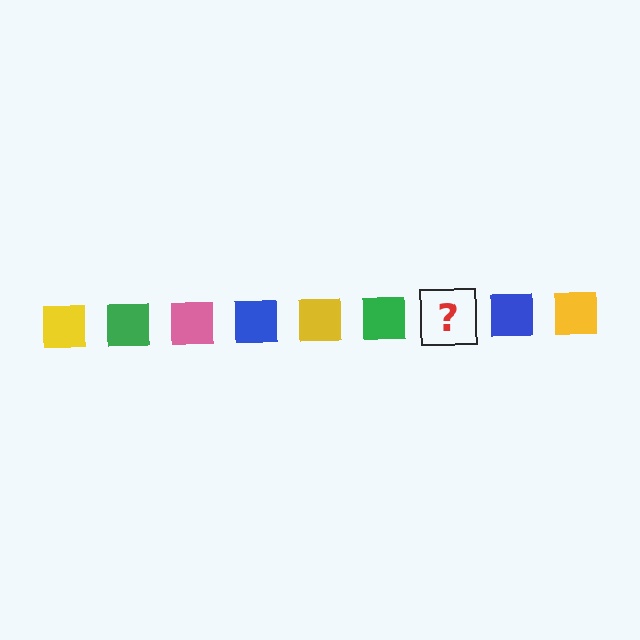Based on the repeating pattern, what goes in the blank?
The blank should be a pink square.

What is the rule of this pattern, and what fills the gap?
The rule is that the pattern cycles through yellow, green, pink, blue squares. The gap should be filled with a pink square.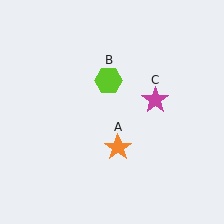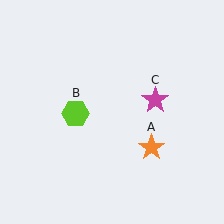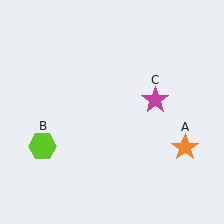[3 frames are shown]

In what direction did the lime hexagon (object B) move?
The lime hexagon (object B) moved down and to the left.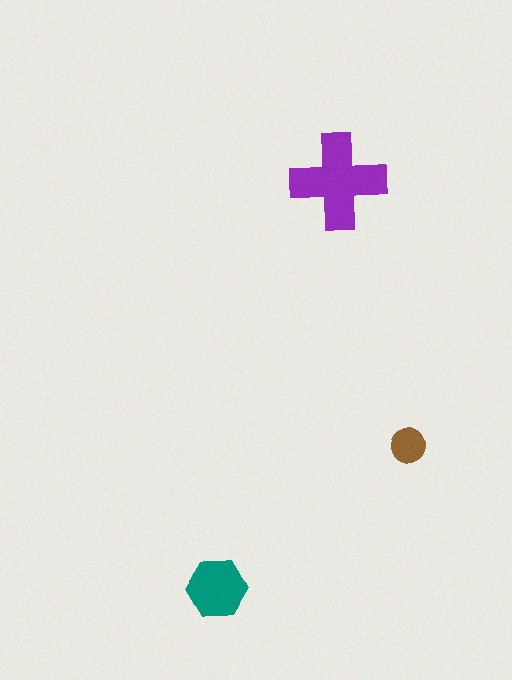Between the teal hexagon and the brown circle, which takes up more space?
The teal hexagon.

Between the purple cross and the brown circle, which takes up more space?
The purple cross.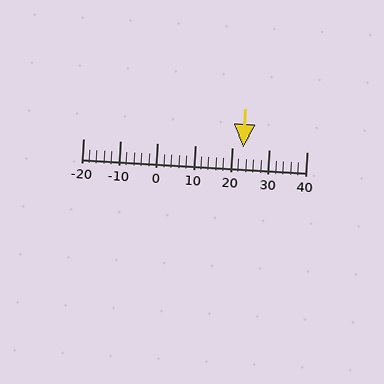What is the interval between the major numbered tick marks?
The major tick marks are spaced 10 units apart.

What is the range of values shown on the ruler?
The ruler shows values from -20 to 40.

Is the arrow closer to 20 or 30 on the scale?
The arrow is closer to 20.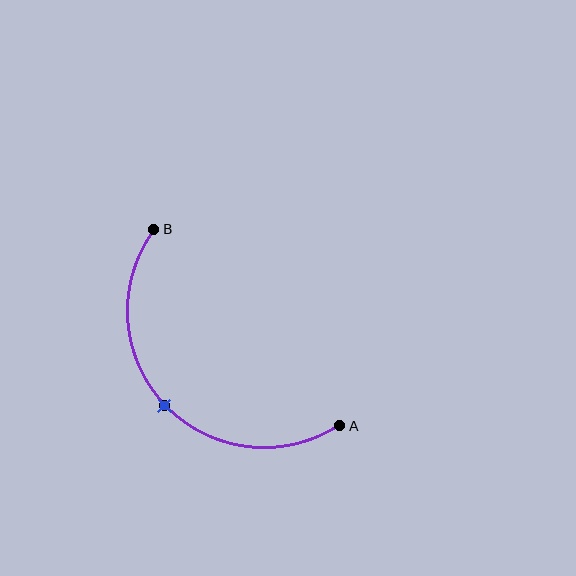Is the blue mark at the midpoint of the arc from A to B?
Yes. The blue mark lies on the arc at equal arc-length from both A and B — it is the arc midpoint.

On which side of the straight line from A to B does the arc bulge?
The arc bulges below and to the left of the straight line connecting A and B.